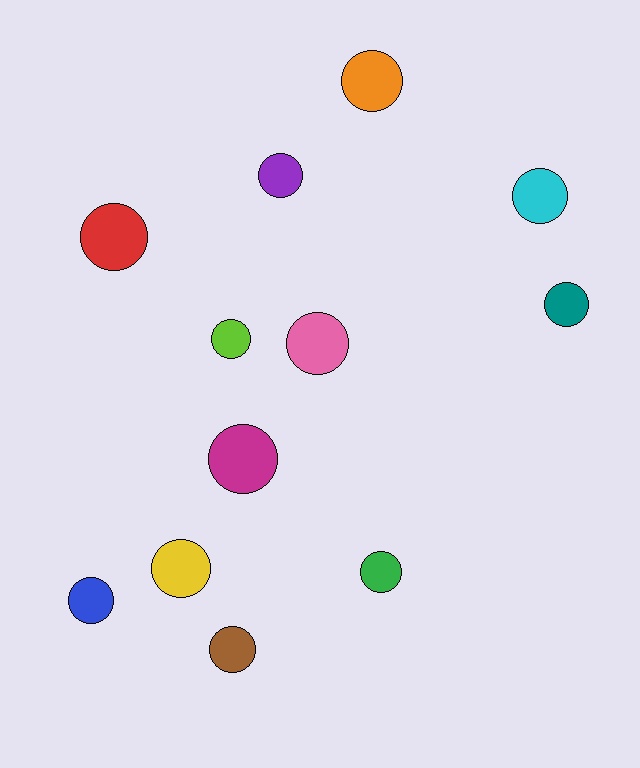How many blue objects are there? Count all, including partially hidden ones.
There is 1 blue object.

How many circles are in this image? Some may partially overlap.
There are 12 circles.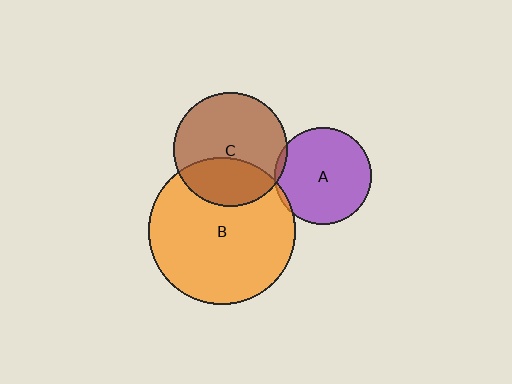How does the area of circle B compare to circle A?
Approximately 2.3 times.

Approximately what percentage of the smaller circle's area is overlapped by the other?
Approximately 5%.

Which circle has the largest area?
Circle B (orange).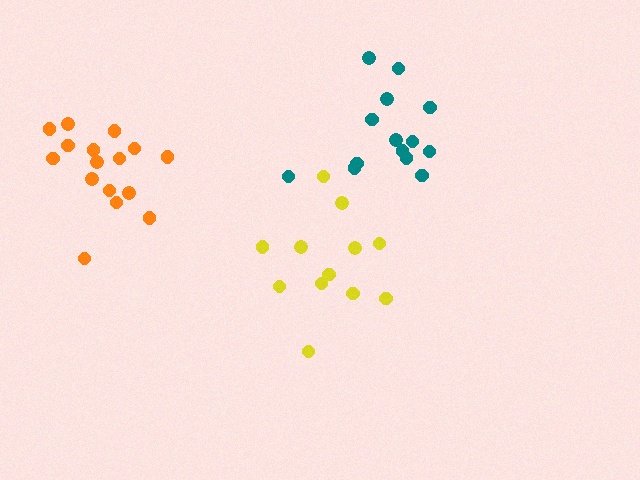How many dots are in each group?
Group 1: 12 dots, Group 2: 16 dots, Group 3: 14 dots (42 total).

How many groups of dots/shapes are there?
There are 3 groups.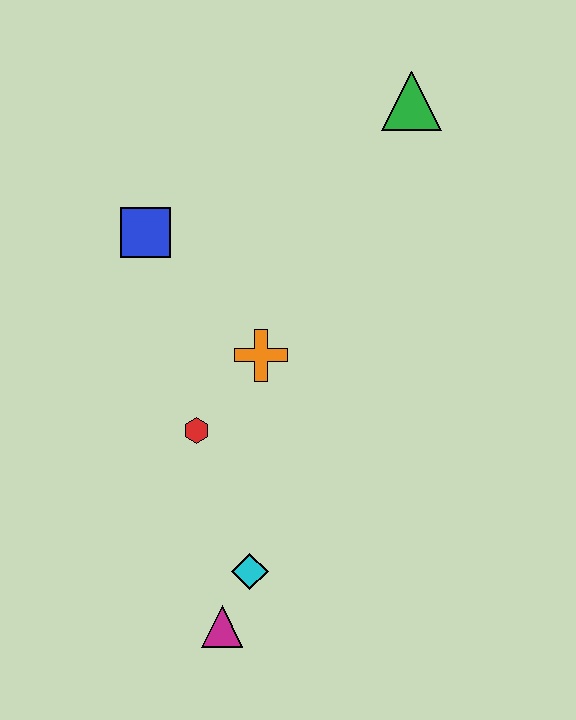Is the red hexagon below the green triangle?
Yes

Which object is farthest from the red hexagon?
The green triangle is farthest from the red hexagon.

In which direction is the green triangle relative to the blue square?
The green triangle is to the right of the blue square.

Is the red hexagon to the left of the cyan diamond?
Yes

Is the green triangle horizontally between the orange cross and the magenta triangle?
No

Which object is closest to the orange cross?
The red hexagon is closest to the orange cross.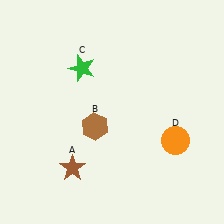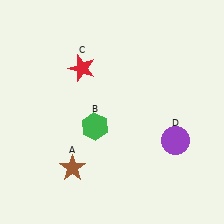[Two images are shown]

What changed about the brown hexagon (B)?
In Image 1, B is brown. In Image 2, it changed to green.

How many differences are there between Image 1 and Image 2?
There are 3 differences between the two images.